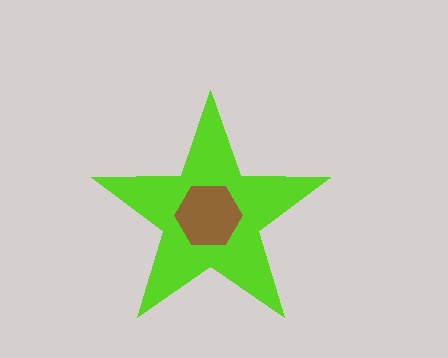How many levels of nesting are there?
2.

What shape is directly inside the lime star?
The brown hexagon.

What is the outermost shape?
The lime star.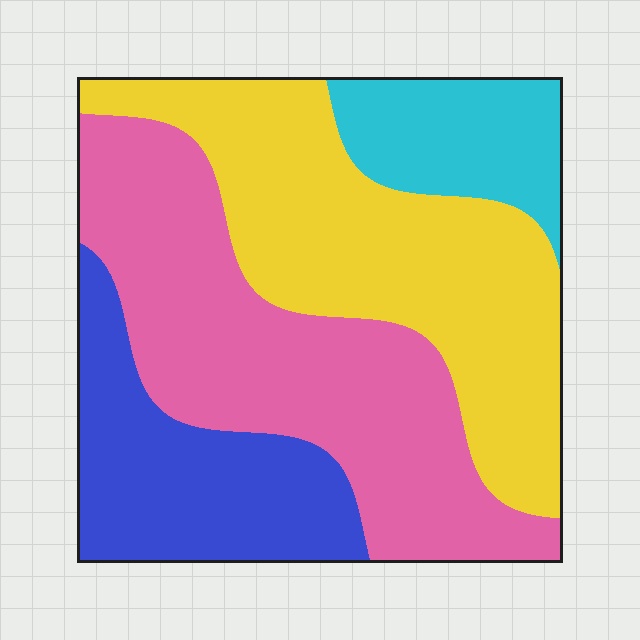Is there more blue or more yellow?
Yellow.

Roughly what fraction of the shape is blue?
Blue covers around 20% of the shape.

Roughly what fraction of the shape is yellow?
Yellow covers 34% of the shape.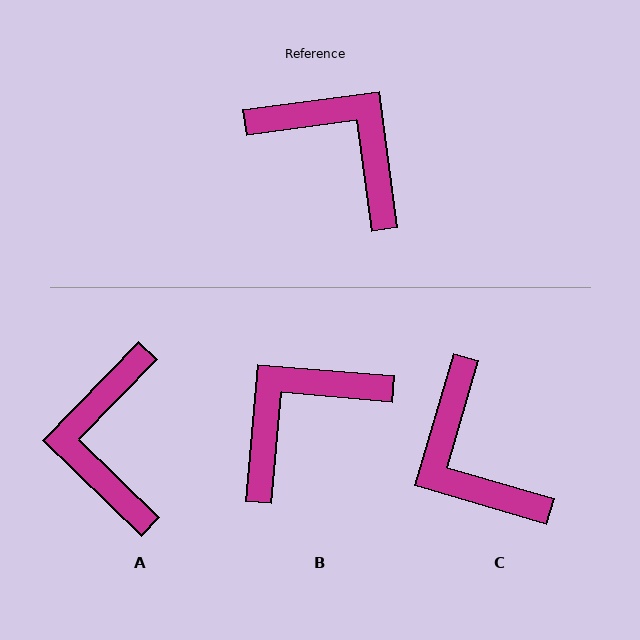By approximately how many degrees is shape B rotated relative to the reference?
Approximately 78 degrees counter-clockwise.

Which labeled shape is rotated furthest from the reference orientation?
C, about 156 degrees away.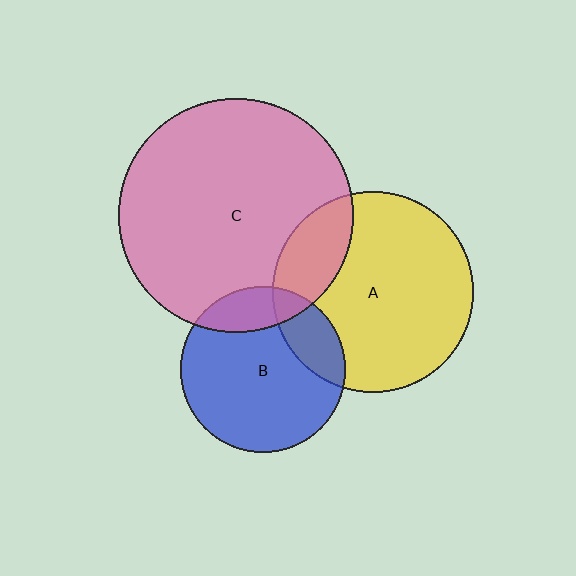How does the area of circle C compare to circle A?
Approximately 1.4 times.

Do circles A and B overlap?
Yes.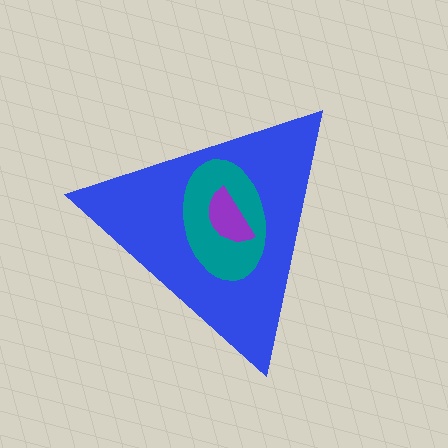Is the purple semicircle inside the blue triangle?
Yes.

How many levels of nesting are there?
3.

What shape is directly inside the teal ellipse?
The purple semicircle.